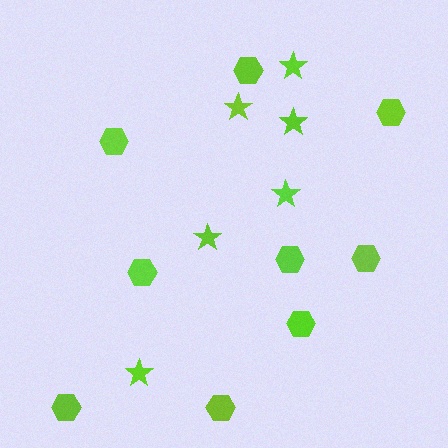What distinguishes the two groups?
There are 2 groups: one group of stars (6) and one group of hexagons (9).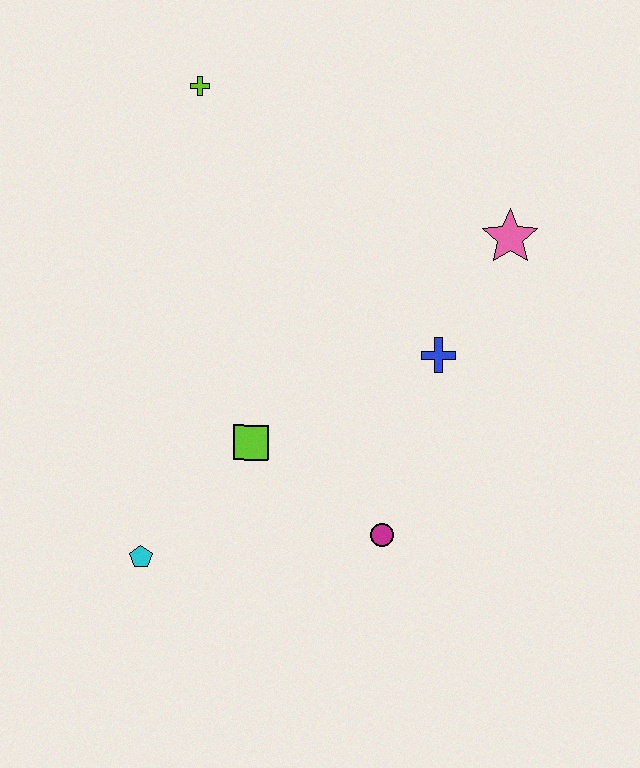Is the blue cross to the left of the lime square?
No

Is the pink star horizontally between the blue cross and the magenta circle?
No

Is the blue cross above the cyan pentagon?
Yes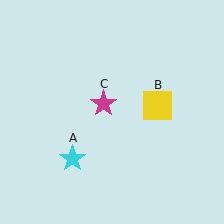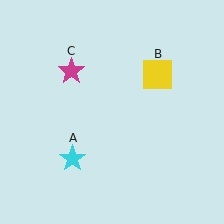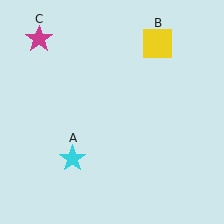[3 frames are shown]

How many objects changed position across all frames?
2 objects changed position: yellow square (object B), magenta star (object C).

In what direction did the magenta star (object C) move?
The magenta star (object C) moved up and to the left.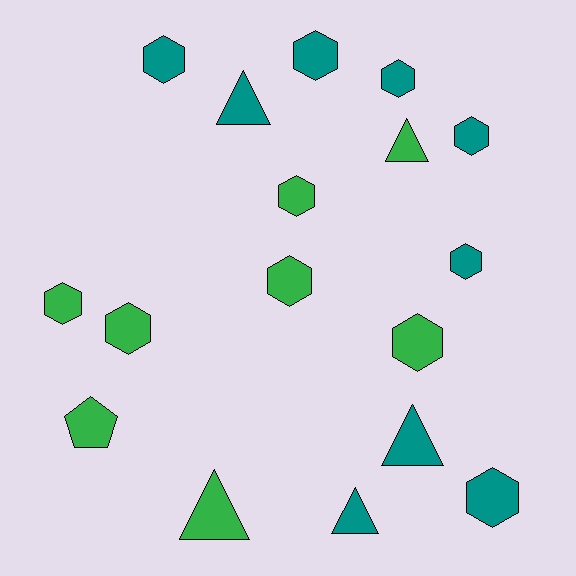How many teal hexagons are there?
There are 6 teal hexagons.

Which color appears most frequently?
Teal, with 9 objects.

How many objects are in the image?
There are 17 objects.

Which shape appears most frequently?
Hexagon, with 11 objects.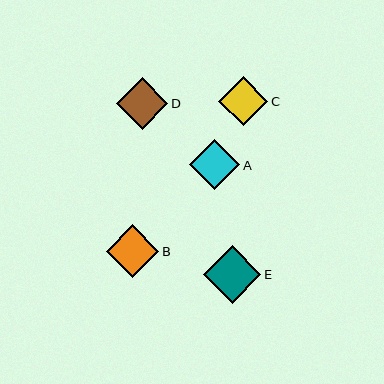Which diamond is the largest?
Diamond E is the largest with a size of approximately 58 pixels.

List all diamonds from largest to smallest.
From largest to smallest: E, B, D, A, C.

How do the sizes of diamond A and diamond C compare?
Diamond A and diamond C are approximately the same size.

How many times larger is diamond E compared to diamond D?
Diamond E is approximately 1.1 times the size of diamond D.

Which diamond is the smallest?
Diamond C is the smallest with a size of approximately 49 pixels.